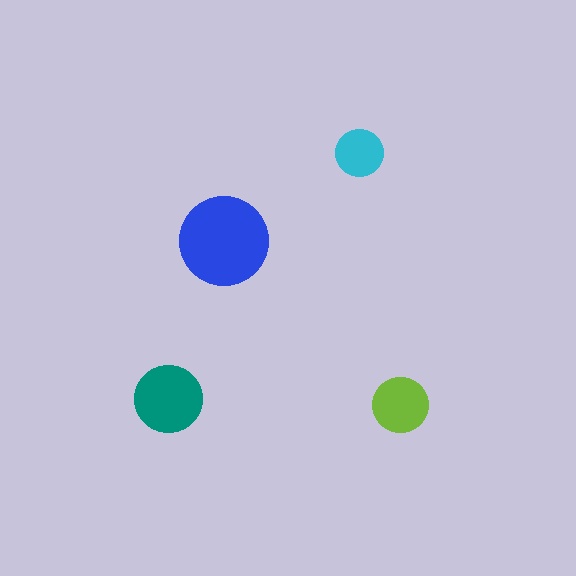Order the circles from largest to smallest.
the blue one, the teal one, the lime one, the cyan one.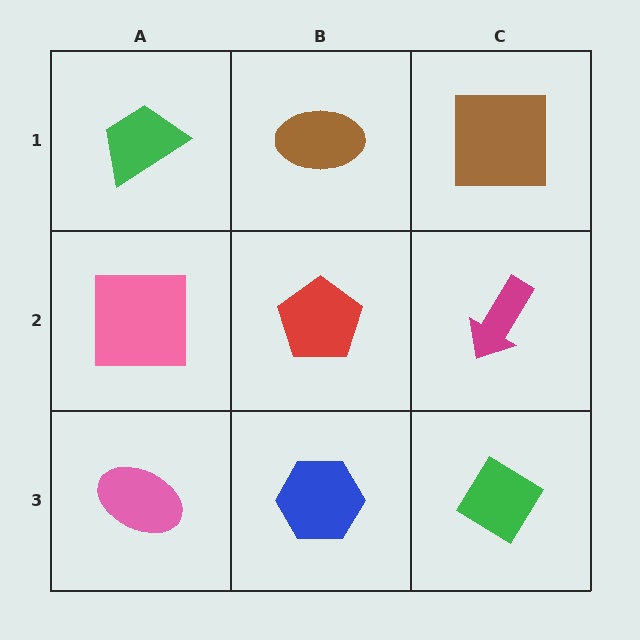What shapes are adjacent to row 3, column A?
A pink square (row 2, column A), a blue hexagon (row 3, column B).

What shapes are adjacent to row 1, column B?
A red pentagon (row 2, column B), a green trapezoid (row 1, column A), a brown square (row 1, column C).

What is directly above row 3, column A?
A pink square.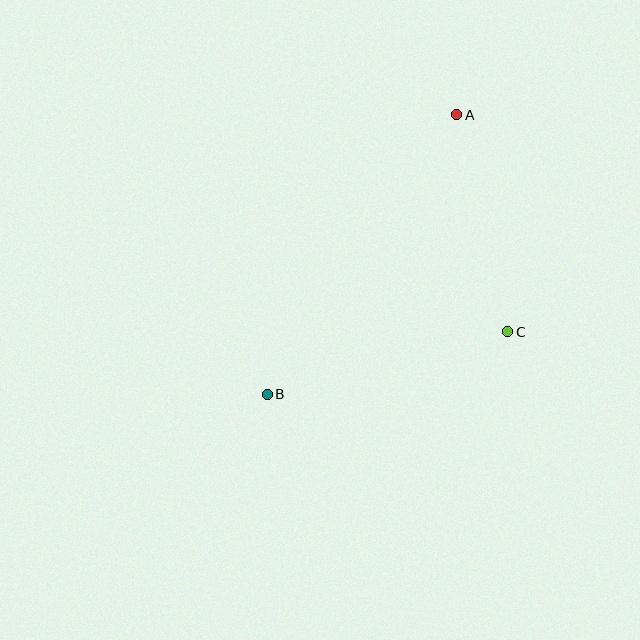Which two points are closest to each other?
Points A and C are closest to each other.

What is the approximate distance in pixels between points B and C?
The distance between B and C is approximately 248 pixels.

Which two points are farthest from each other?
Points A and B are farthest from each other.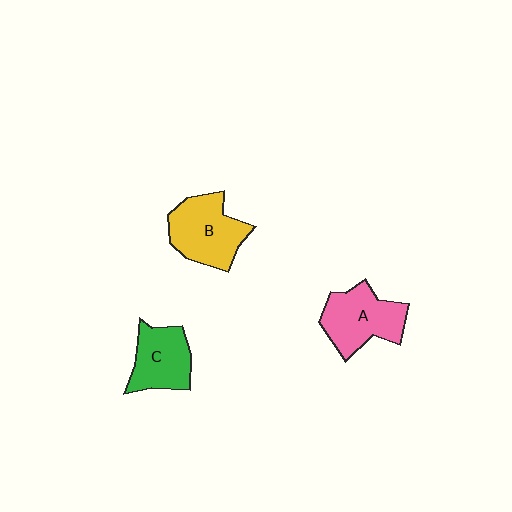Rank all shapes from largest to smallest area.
From largest to smallest: B (yellow), A (pink), C (green).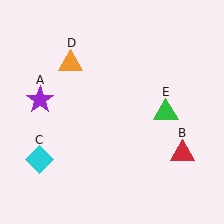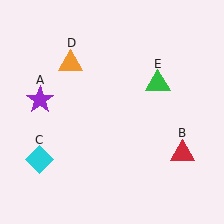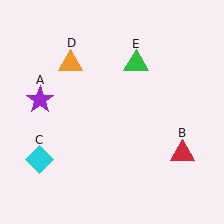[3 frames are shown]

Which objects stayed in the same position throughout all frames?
Purple star (object A) and red triangle (object B) and cyan diamond (object C) and orange triangle (object D) remained stationary.